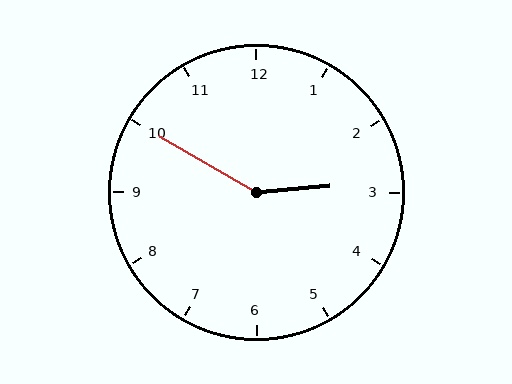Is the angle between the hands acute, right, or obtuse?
It is obtuse.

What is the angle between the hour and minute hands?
Approximately 145 degrees.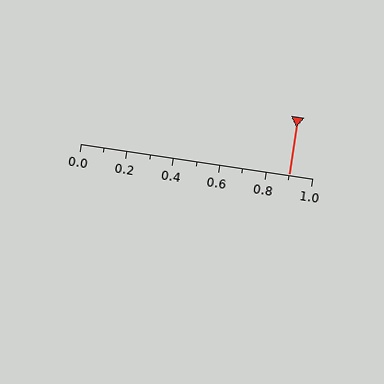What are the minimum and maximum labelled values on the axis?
The axis runs from 0.0 to 1.0.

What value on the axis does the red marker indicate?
The marker indicates approximately 0.9.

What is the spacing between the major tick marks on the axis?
The major ticks are spaced 0.2 apart.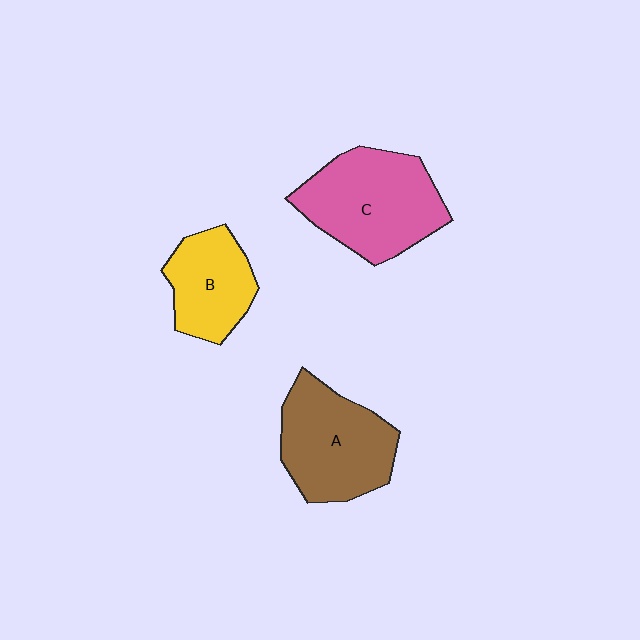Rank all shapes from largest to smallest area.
From largest to smallest: C (pink), A (brown), B (yellow).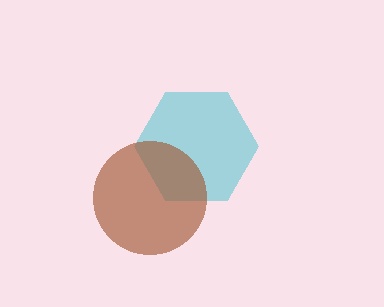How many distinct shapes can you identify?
There are 2 distinct shapes: a cyan hexagon, a brown circle.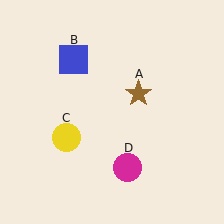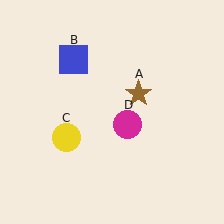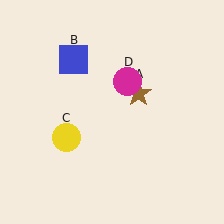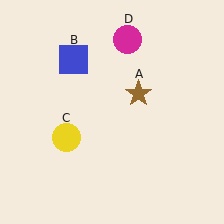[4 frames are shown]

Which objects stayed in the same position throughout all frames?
Brown star (object A) and blue square (object B) and yellow circle (object C) remained stationary.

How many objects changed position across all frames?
1 object changed position: magenta circle (object D).